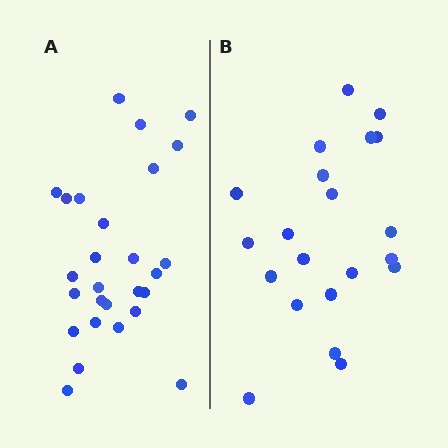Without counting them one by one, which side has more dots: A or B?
Region A (the left region) has more dots.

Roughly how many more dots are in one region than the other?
Region A has about 6 more dots than region B.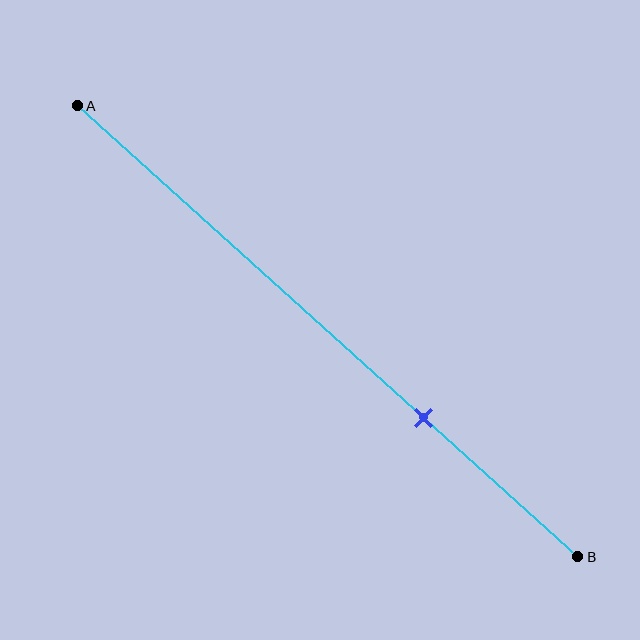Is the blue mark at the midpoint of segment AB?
No, the mark is at about 70% from A, not at the 50% midpoint.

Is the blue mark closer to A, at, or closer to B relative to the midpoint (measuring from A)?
The blue mark is closer to point B than the midpoint of segment AB.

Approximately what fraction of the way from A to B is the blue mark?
The blue mark is approximately 70% of the way from A to B.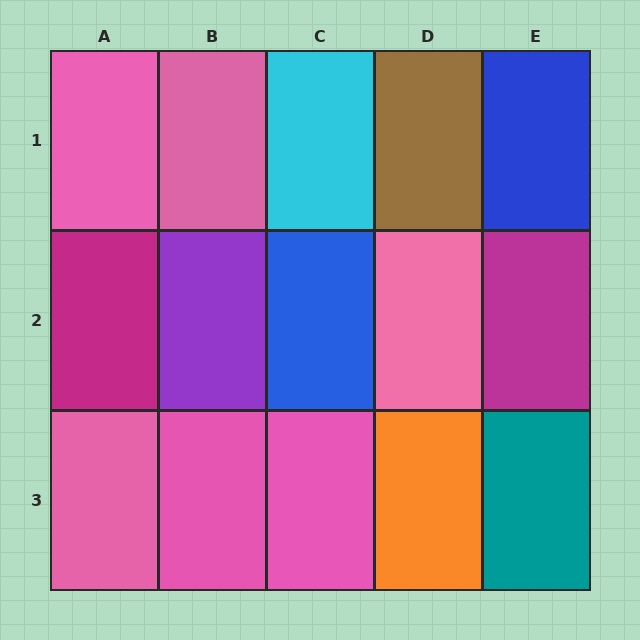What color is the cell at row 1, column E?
Blue.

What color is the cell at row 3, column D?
Orange.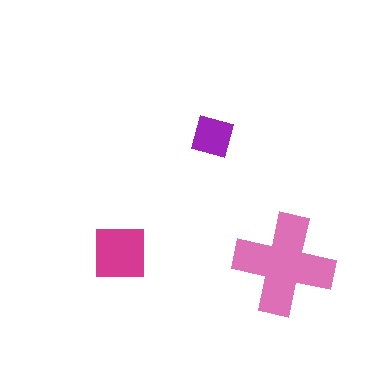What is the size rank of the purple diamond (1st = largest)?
3rd.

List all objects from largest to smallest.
The pink cross, the magenta square, the purple diamond.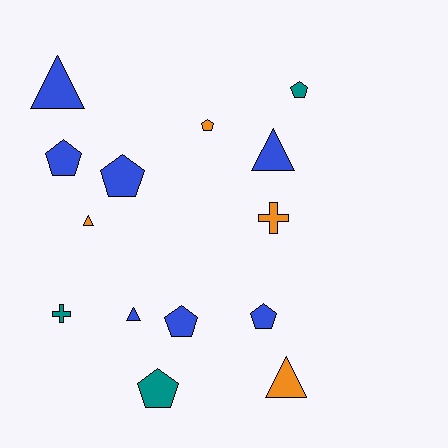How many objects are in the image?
There are 14 objects.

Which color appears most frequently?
Blue, with 7 objects.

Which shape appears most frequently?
Pentagon, with 7 objects.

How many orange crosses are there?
There is 1 orange cross.